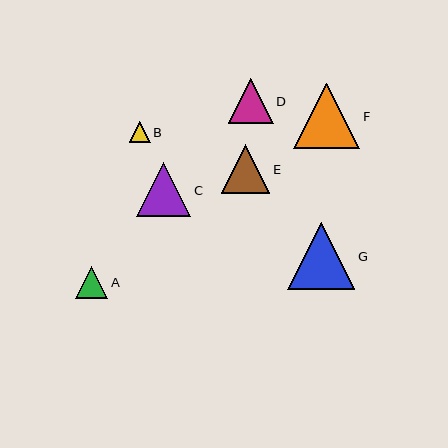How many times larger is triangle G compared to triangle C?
Triangle G is approximately 1.2 times the size of triangle C.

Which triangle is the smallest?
Triangle B is the smallest with a size of approximately 20 pixels.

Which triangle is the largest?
Triangle G is the largest with a size of approximately 68 pixels.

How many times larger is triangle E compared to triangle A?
Triangle E is approximately 1.5 times the size of triangle A.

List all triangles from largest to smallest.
From largest to smallest: G, F, C, E, D, A, B.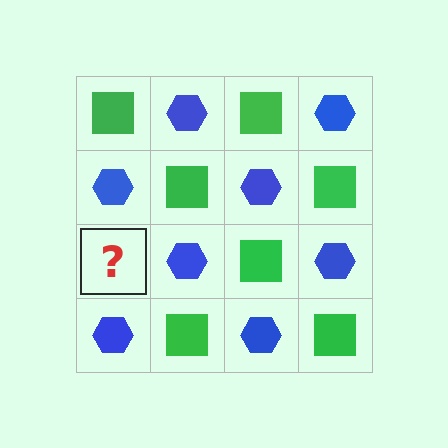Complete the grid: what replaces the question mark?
The question mark should be replaced with a green square.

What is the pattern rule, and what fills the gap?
The rule is that it alternates green square and blue hexagon in a checkerboard pattern. The gap should be filled with a green square.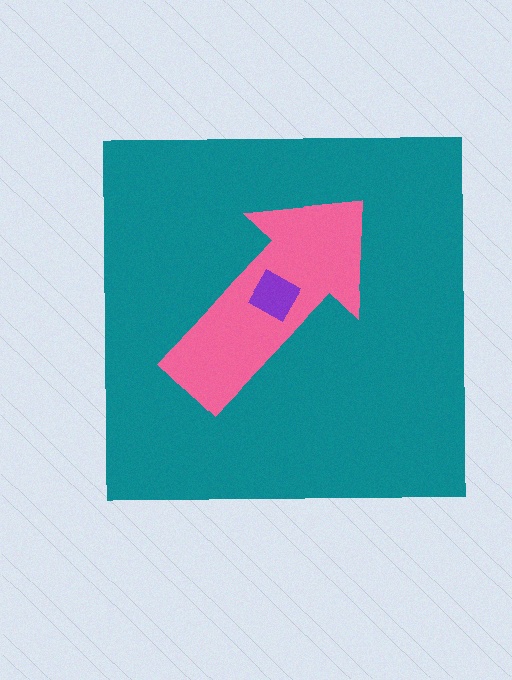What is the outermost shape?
The teal square.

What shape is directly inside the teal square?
The pink arrow.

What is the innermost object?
The purple diamond.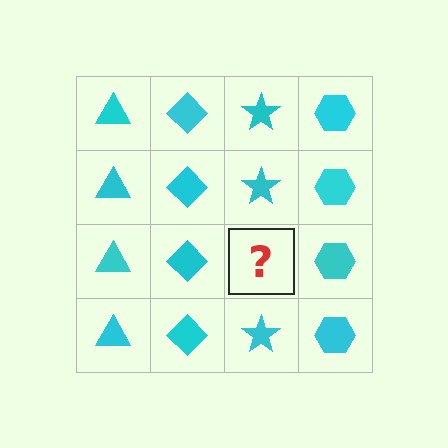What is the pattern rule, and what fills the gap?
The rule is that each column has a consistent shape. The gap should be filled with a cyan star.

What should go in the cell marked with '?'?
The missing cell should contain a cyan star.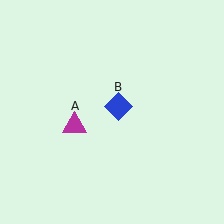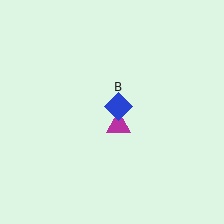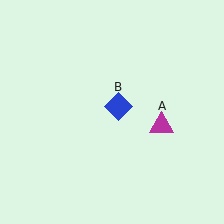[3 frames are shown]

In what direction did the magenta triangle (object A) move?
The magenta triangle (object A) moved right.